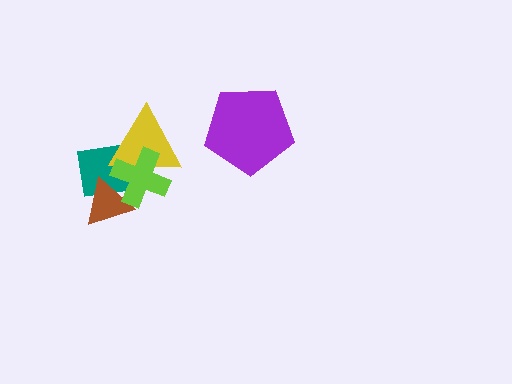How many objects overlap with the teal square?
3 objects overlap with the teal square.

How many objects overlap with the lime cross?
3 objects overlap with the lime cross.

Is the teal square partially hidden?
Yes, it is partially covered by another shape.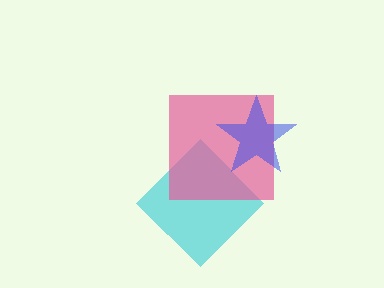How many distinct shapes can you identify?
There are 3 distinct shapes: a cyan diamond, a pink square, a blue star.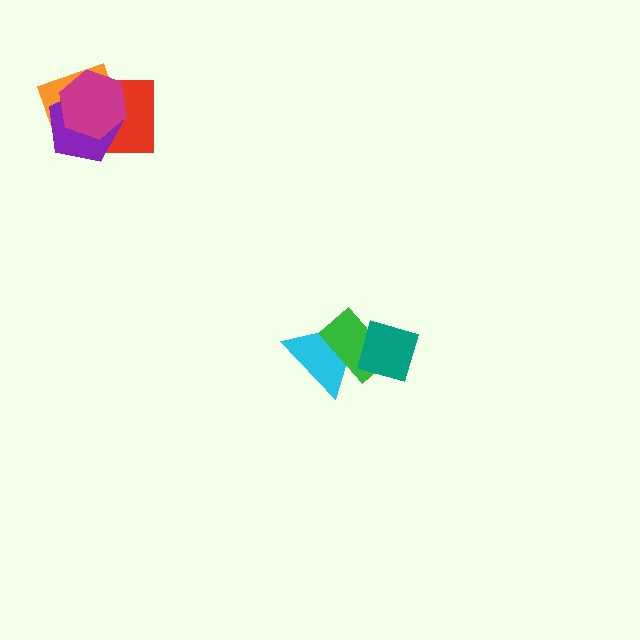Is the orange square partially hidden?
Yes, it is partially covered by another shape.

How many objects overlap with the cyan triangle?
2 objects overlap with the cyan triangle.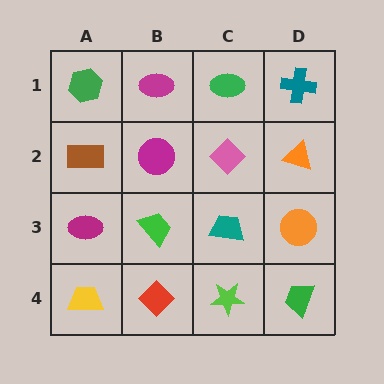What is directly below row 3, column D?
A green trapezoid.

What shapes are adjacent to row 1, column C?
A pink diamond (row 2, column C), a magenta ellipse (row 1, column B), a teal cross (row 1, column D).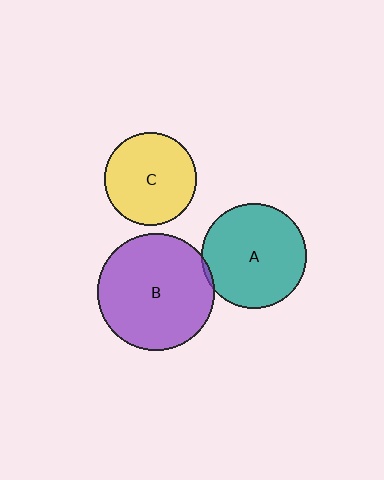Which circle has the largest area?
Circle B (purple).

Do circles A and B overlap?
Yes.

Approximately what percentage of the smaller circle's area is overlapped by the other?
Approximately 5%.